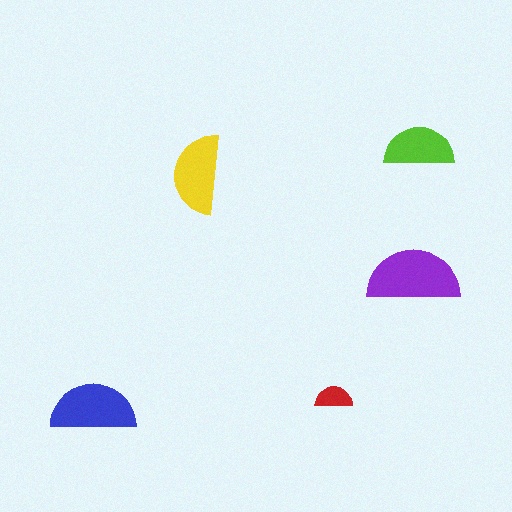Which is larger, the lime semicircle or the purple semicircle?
The purple one.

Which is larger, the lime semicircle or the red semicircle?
The lime one.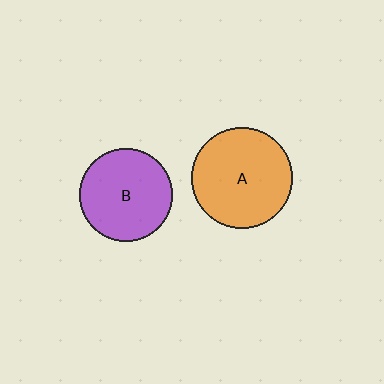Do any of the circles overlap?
No, none of the circles overlap.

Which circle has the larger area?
Circle A (orange).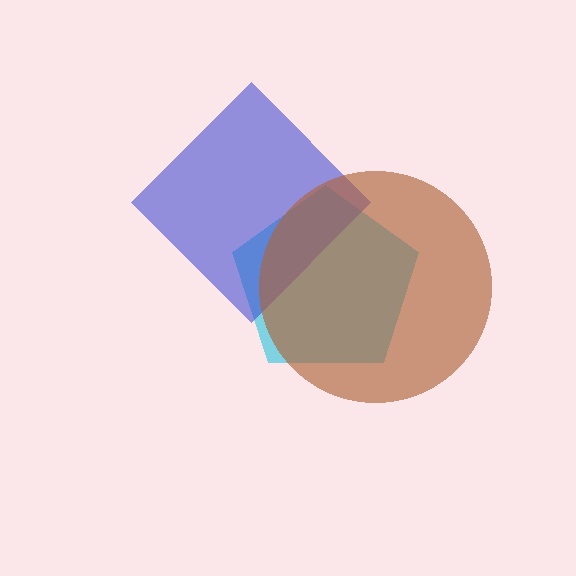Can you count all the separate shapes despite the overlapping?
Yes, there are 3 separate shapes.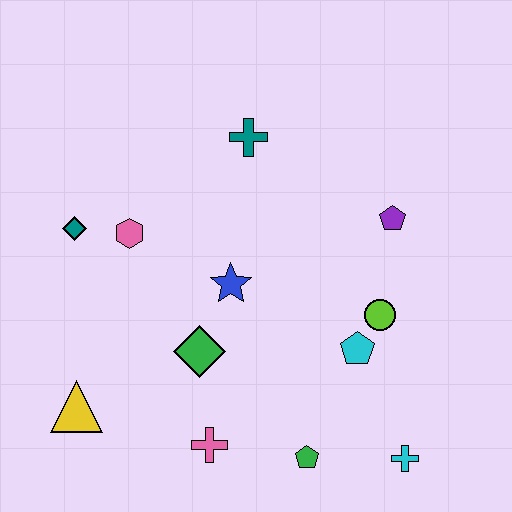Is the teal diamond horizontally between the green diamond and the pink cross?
No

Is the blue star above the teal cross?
No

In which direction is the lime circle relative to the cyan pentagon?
The lime circle is above the cyan pentagon.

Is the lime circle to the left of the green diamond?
No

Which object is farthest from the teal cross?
The cyan cross is farthest from the teal cross.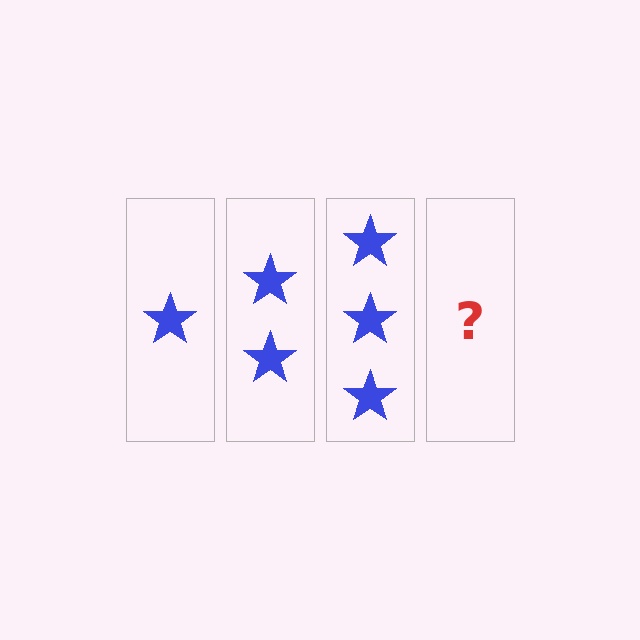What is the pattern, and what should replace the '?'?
The pattern is that each step adds one more star. The '?' should be 4 stars.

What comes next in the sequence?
The next element should be 4 stars.